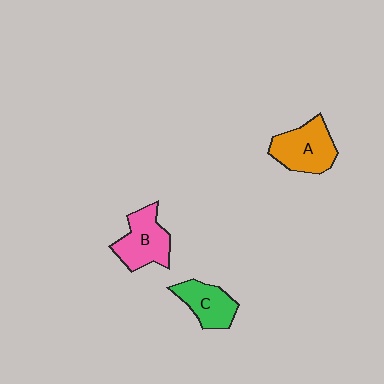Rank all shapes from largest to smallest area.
From largest to smallest: A (orange), B (pink), C (green).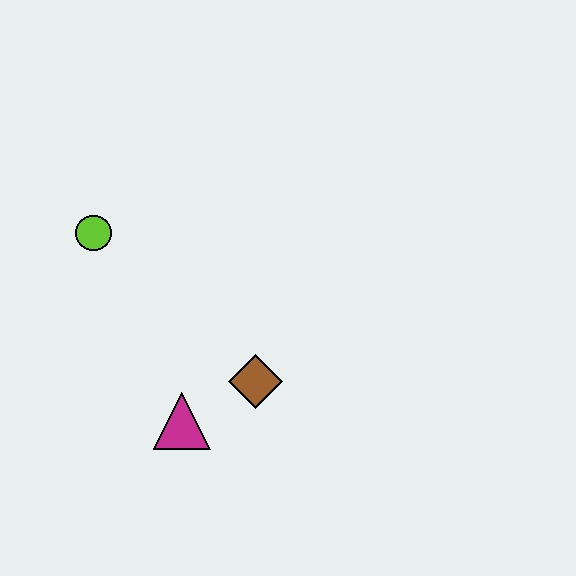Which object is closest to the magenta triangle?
The brown diamond is closest to the magenta triangle.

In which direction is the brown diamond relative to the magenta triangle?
The brown diamond is to the right of the magenta triangle.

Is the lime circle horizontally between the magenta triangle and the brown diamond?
No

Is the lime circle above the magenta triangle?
Yes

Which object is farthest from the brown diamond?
The lime circle is farthest from the brown diamond.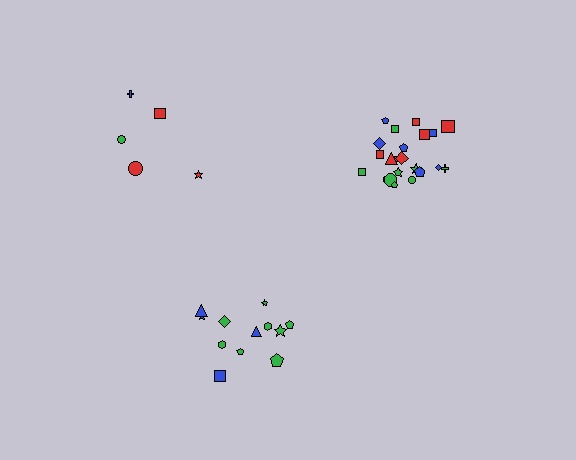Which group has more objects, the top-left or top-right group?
The top-right group.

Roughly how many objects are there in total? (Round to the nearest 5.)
Roughly 40 objects in total.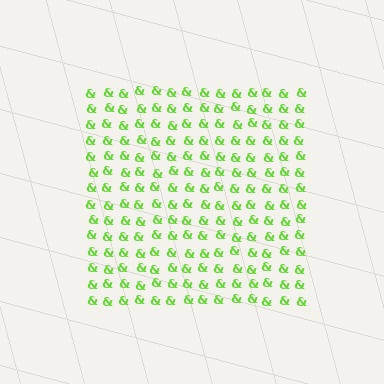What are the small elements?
The small elements are ampersands.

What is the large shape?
The large shape is a square.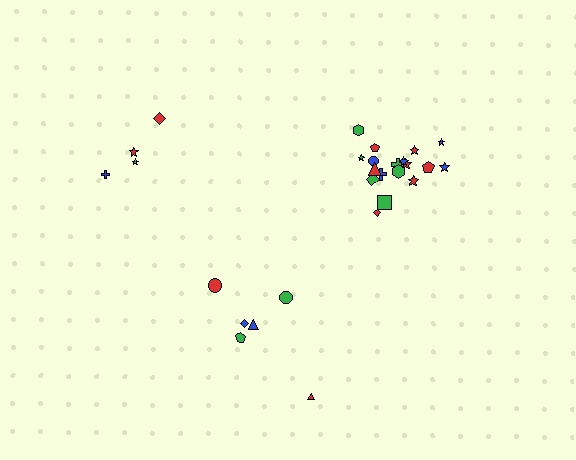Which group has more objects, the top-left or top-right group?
The top-right group.